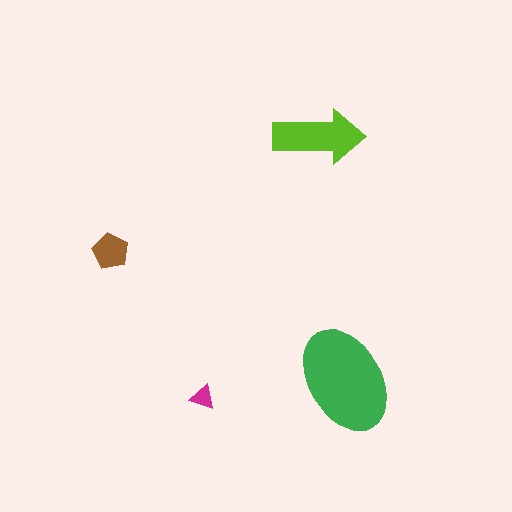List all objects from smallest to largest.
The magenta triangle, the brown pentagon, the lime arrow, the green ellipse.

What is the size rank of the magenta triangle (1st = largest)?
4th.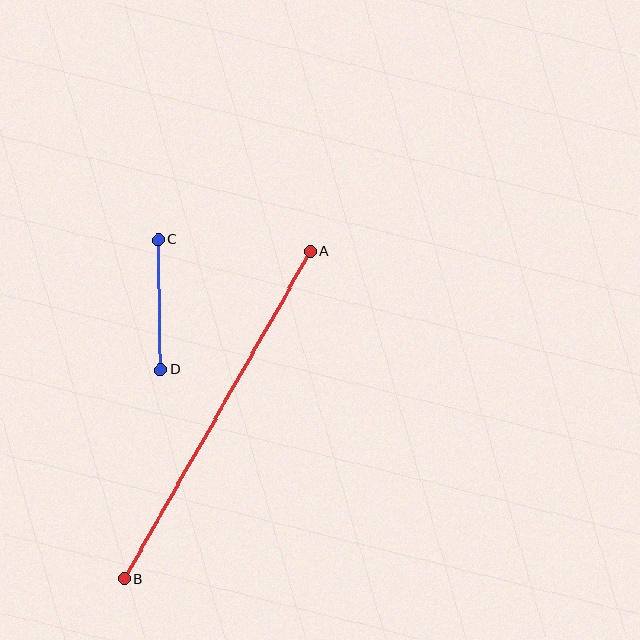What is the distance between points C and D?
The distance is approximately 130 pixels.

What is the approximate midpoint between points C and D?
The midpoint is at approximately (159, 305) pixels.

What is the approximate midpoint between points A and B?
The midpoint is at approximately (217, 415) pixels.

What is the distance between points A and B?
The distance is approximately 377 pixels.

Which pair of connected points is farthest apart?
Points A and B are farthest apart.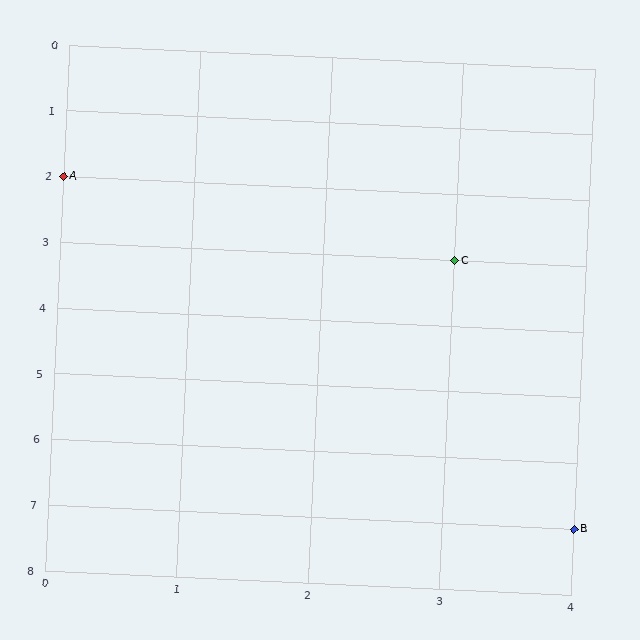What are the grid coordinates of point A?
Point A is at grid coordinates (0, 2).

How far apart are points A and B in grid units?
Points A and B are 4 columns and 5 rows apart (about 6.4 grid units diagonally).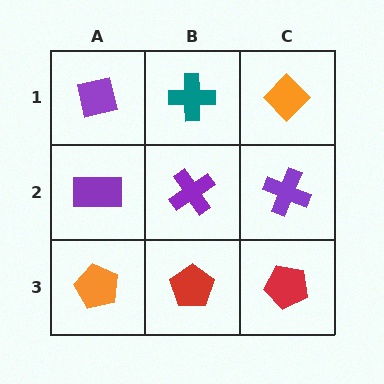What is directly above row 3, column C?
A purple cross.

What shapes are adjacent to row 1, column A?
A purple rectangle (row 2, column A), a teal cross (row 1, column B).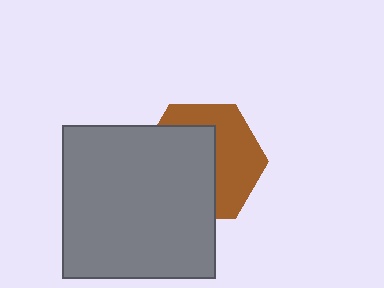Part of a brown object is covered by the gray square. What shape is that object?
It is a hexagon.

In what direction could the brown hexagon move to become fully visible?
The brown hexagon could move toward the upper-right. That would shift it out from behind the gray square entirely.